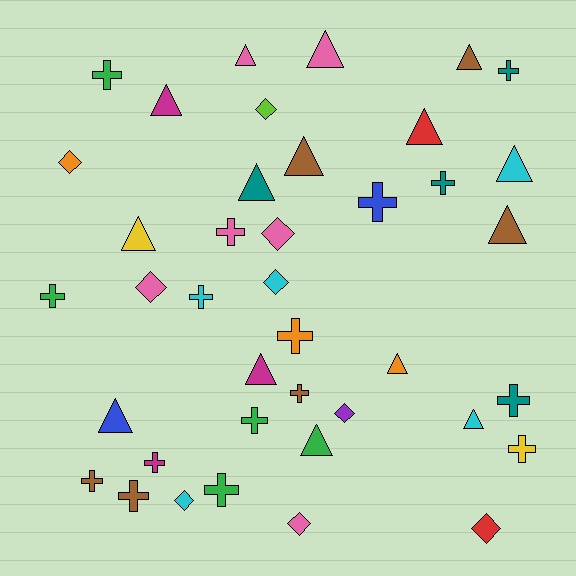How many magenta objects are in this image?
There are 3 magenta objects.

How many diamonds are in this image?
There are 9 diamonds.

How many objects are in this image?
There are 40 objects.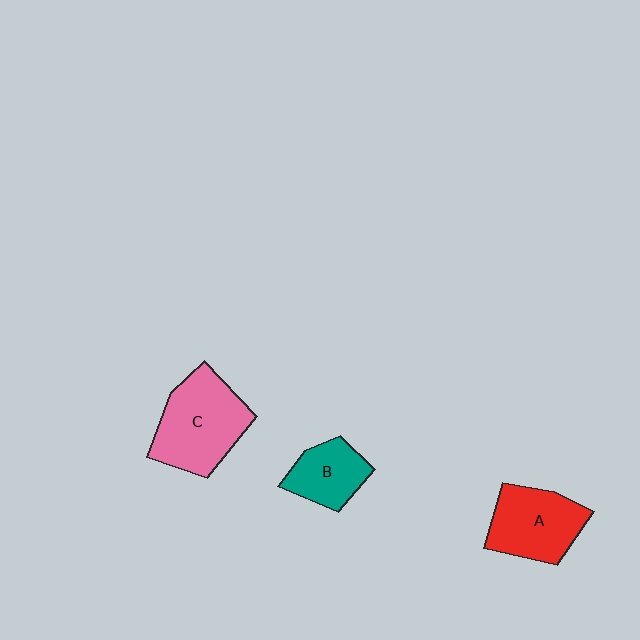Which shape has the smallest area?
Shape B (teal).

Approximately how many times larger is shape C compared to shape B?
Approximately 1.8 times.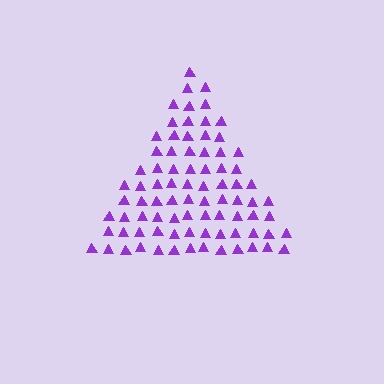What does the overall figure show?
The overall figure shows a triangle.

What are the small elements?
The small elements are triangles.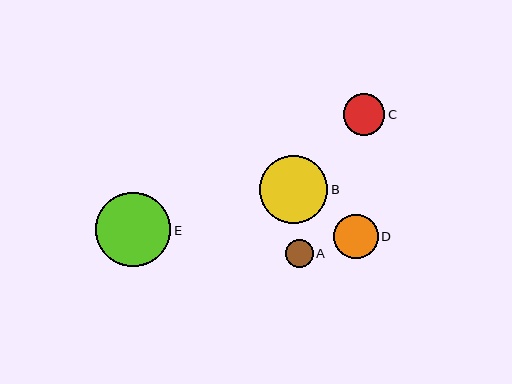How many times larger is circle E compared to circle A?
Circle E is approximately 2.7 times the size of circle A.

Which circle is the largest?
Circle E is the largest with a size of approximately 75 pixels.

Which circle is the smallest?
Circle A is the smallest with a size of approximately 28 pixels.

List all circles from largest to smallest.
From largest to smallest: E, B, D, C, A.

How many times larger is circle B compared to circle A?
Circle B is approximately 2.4 times the size of circle A.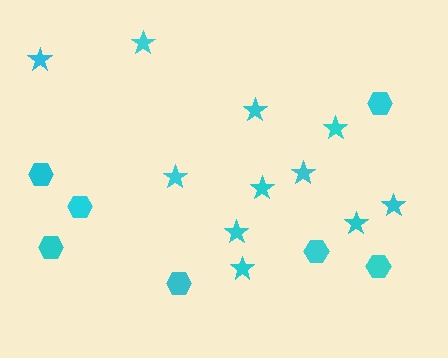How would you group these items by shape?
There are 2 groups: one group of stars (11) and one group of hexagons (7).